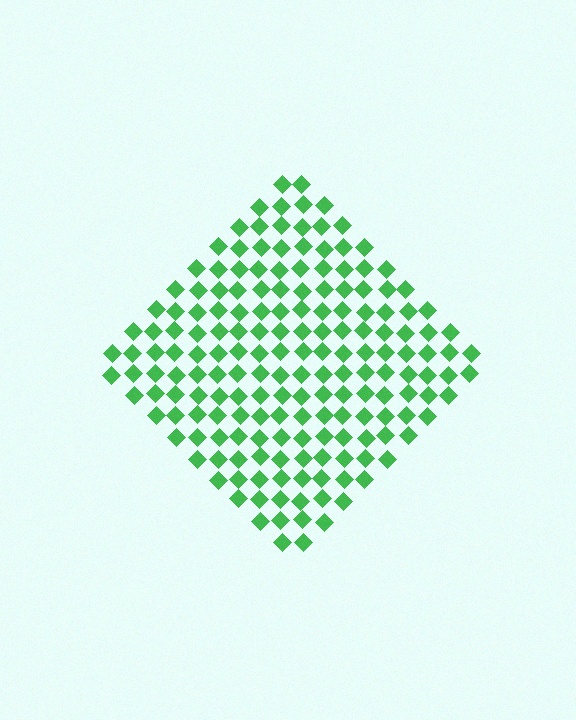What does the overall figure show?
The overall figure shows a diamond.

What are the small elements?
The small elements are diamonds.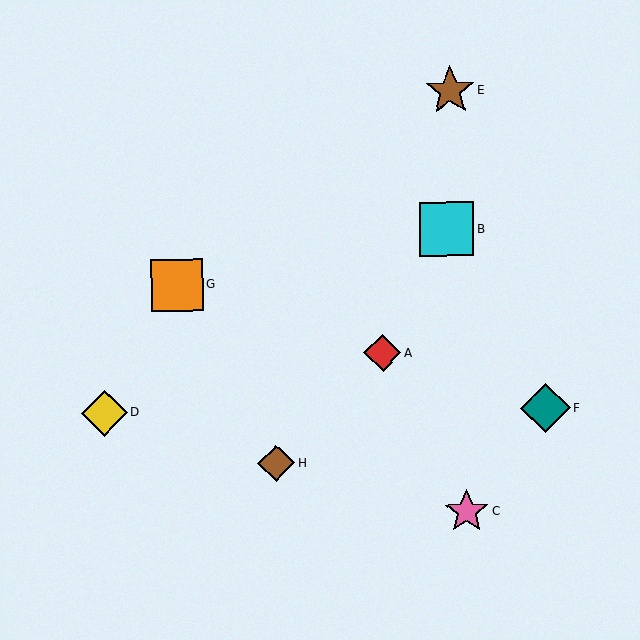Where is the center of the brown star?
The center of the brown star is at (450, 91).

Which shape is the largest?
The cyan square (labeled B) is the largest.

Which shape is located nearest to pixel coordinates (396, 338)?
The red diamond (labeled A) at (383, 353) is nearest to that location.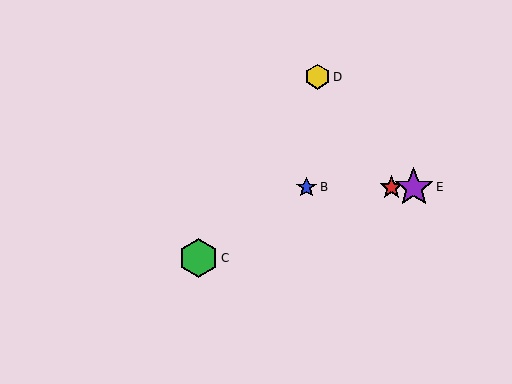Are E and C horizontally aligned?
No, E is at y≈187 and C is at y≈258.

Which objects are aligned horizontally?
Objects A, B, E are aligned horizontally.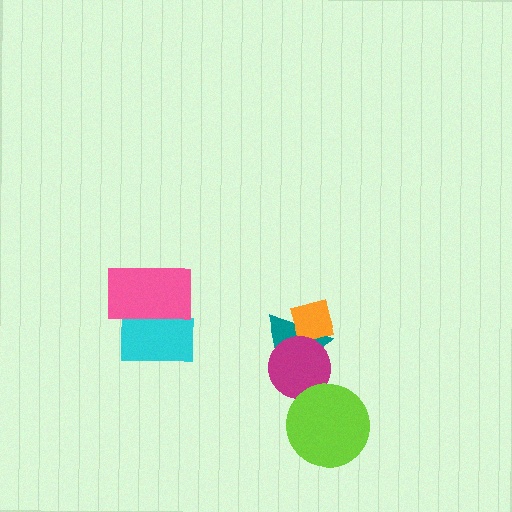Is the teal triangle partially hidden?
Yes, it is partially covered by another shape.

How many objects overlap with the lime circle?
1 object overlaps with the lime circle.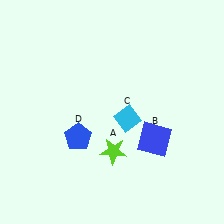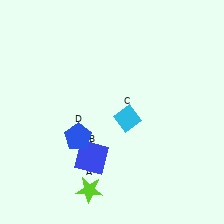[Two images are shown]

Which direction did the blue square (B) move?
The blue square (B) moved left.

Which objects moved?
The objects that moved are: the lime star (A), the blue square (B).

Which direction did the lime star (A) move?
The lime star (A) moved down.